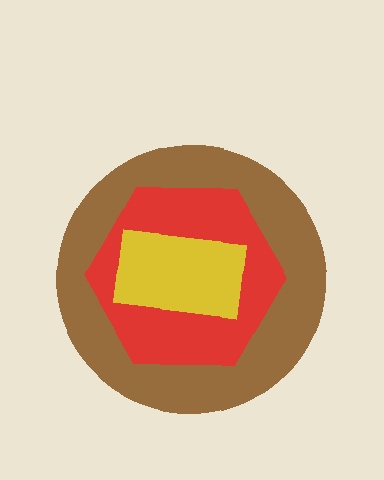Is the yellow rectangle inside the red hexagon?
Yes.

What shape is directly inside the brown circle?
The red hexagon.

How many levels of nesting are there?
3.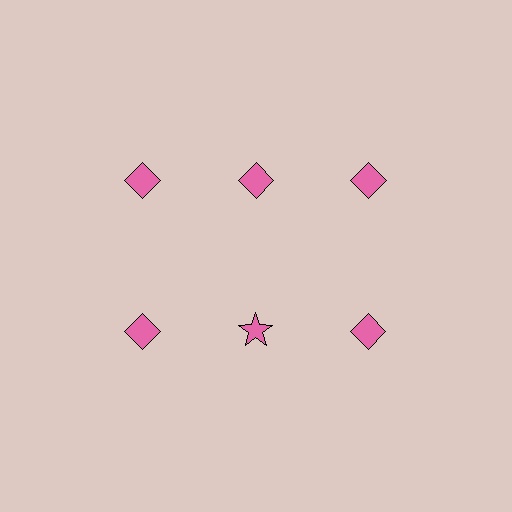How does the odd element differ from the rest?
It has a different shape: star instead of diamond.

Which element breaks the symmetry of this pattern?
The pink star in the second row, second from left column breaks the symmetry. All other shapes are pink diamonds.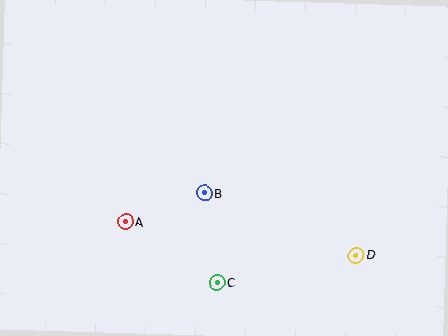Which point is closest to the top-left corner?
Point A is closest to the top-left corner.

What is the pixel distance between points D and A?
The distance between D and A is 233 pixels.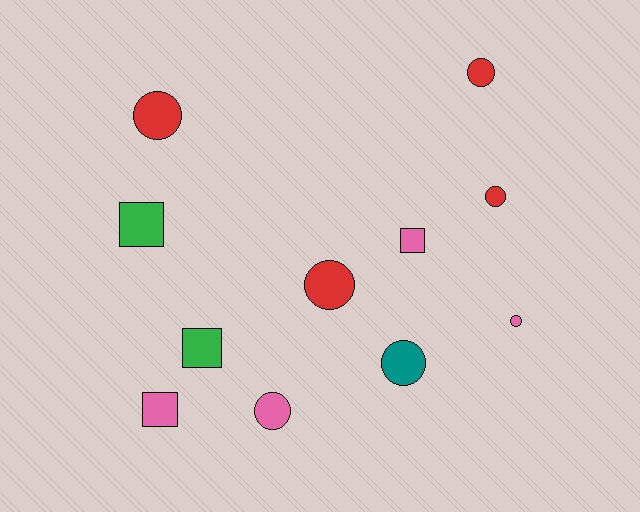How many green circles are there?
There are no green circles.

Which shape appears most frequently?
Circle, with 7 objects.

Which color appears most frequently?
Red, with 4 objects.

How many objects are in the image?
There are 11 objects.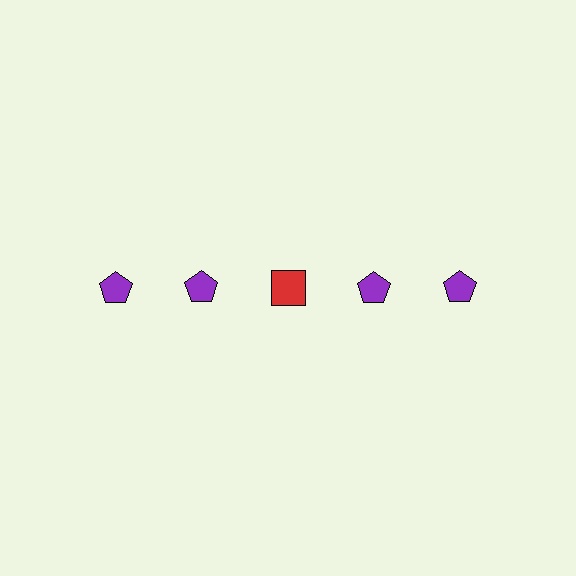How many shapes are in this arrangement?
There are 5 shapes arranged in a grid pattern.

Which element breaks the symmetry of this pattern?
The red square in the top row, center column breaks the symmetry. All other shapes are purple pentagons.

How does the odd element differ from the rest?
It differs in both color (red instead of purple) and shape (square instead of pentagon).